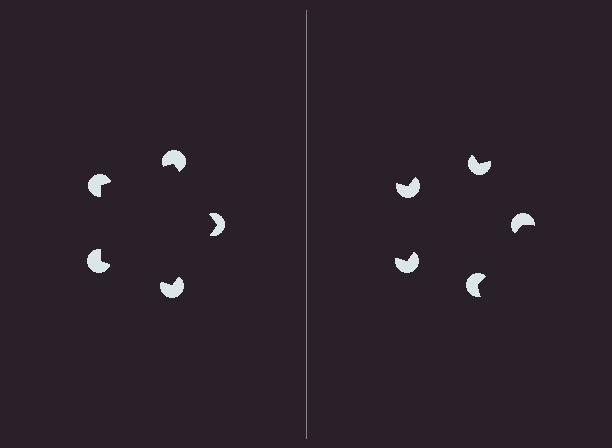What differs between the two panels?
The pac-man discs are positioned identically on both sides; only the wedge orientations differ. On the left they align to a pentagon; on the right they are misaligned.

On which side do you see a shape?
An illusory pentagon appears on the left side. On the right side the wedge cuts are rotated, so no coherent shape forms.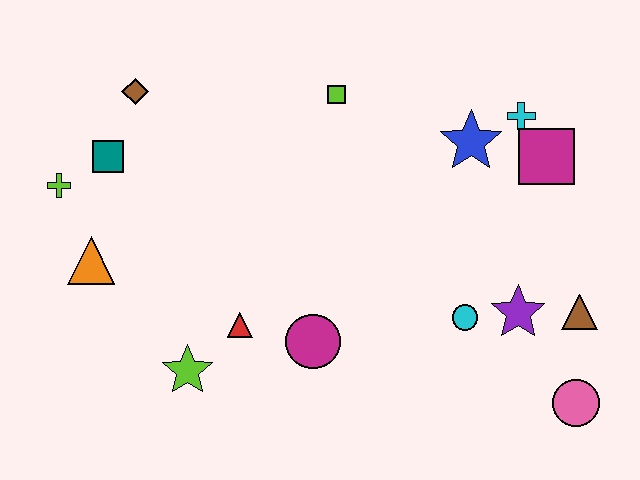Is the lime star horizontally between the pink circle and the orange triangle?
Yes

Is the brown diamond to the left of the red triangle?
Yes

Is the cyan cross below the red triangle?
No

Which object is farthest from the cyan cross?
The lime cross is farthest from the cyan cross.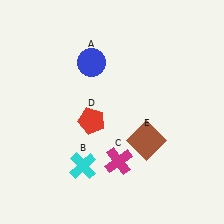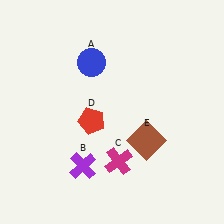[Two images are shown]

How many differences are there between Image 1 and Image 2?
There is 1 difference between the two images.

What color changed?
The cross (B) changed from cyan in Image 1 to purple in Image 2.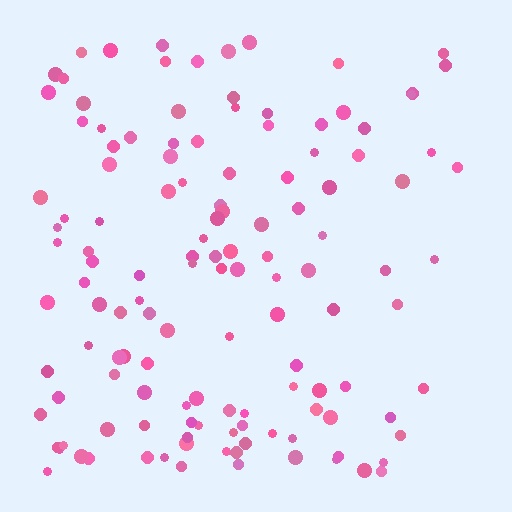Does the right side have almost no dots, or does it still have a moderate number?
Still a moderate number, just noticeably fewer than the left.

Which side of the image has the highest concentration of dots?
The left.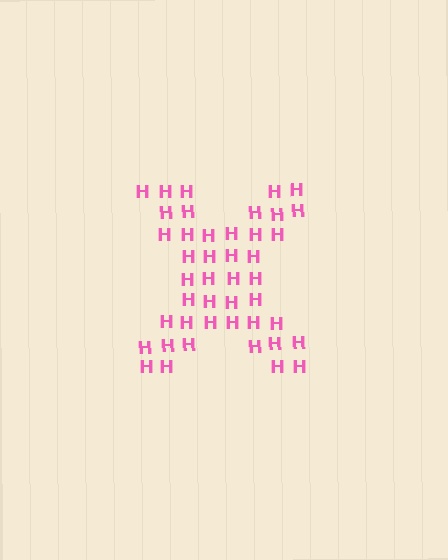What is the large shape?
The large shape is the letter X.